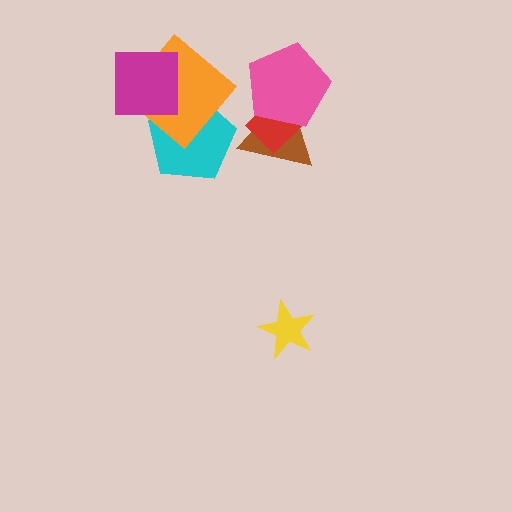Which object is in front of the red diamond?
The pink pentagon is in front of the red diamond.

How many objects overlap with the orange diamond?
2 objects overlap with the orange diamond.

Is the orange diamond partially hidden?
Yes, it is partially covered by another shape.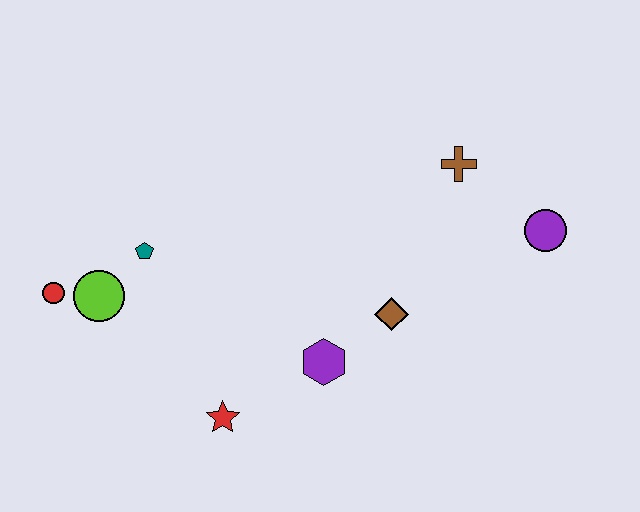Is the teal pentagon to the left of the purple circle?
Yes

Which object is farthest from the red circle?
The purple circle is farthest from the red circle.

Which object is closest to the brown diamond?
The purple hexagon is closest to the brown diamond.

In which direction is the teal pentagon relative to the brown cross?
The teal pentagon is to the left of the brown cross.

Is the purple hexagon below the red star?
No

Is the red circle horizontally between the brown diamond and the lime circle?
No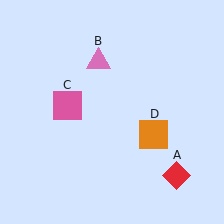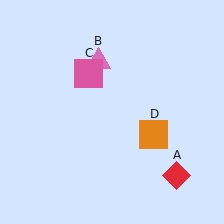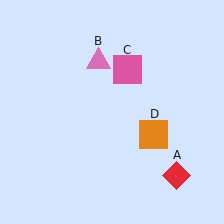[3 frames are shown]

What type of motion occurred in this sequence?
The pink square (object C) rotated clockwise around the center of the scene.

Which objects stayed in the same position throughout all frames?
Red diamond (object A) and pink triangle (object B) and orange square (object D) remained stationary.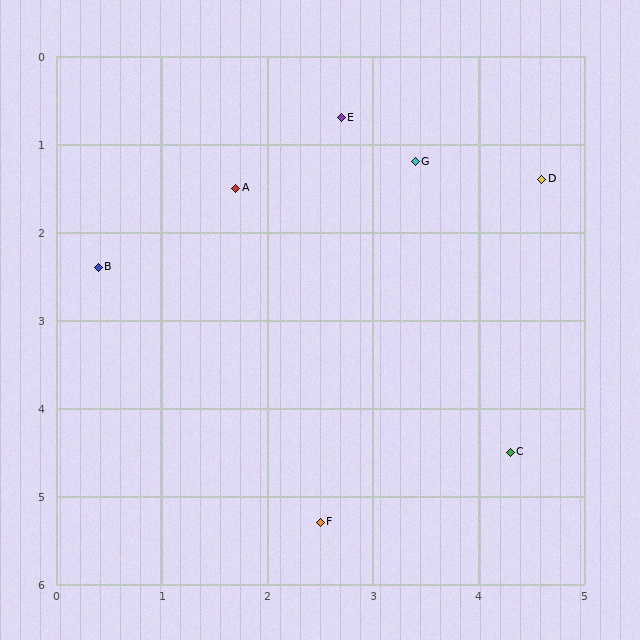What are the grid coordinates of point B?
Point B is at approximately (0.4, 2.4).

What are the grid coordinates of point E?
Point E is at approximately (2.7, 0.7).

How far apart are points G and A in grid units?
Points G and A are about 1.7 grid units apart.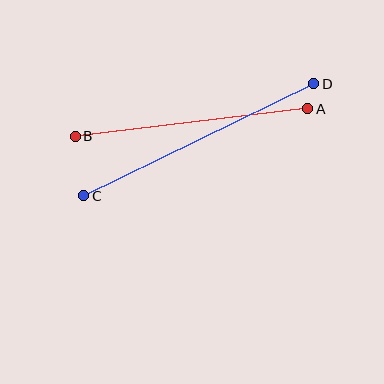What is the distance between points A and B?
The distance is approximately 234 pixels.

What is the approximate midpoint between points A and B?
The midpoint is at approximately (192, 123) pixels.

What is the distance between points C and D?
The distance is approximately 256 pixels.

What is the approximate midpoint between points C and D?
The midpoint is at approximately (199, 140) pixels.